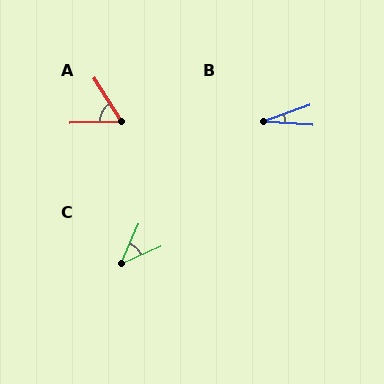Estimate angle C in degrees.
Approximately 42 degrees.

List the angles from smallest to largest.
B (24°), C (42°), A (59°).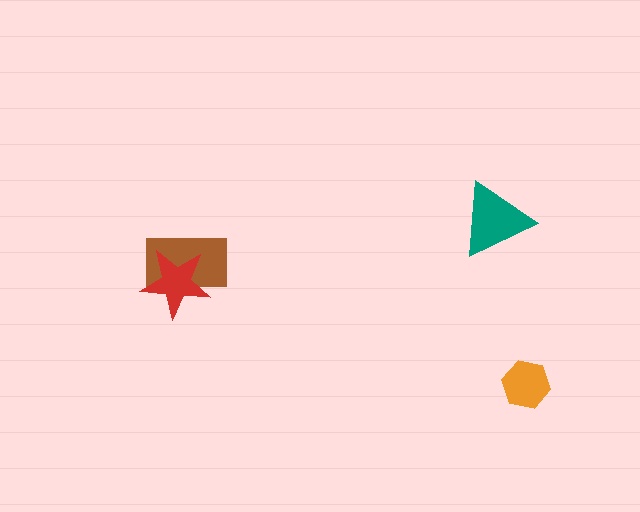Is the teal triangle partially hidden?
No, no other shape covers it.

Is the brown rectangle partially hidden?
Yes, it is partially covered by another shape.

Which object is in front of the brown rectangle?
The red star is in front of the brown rectangle.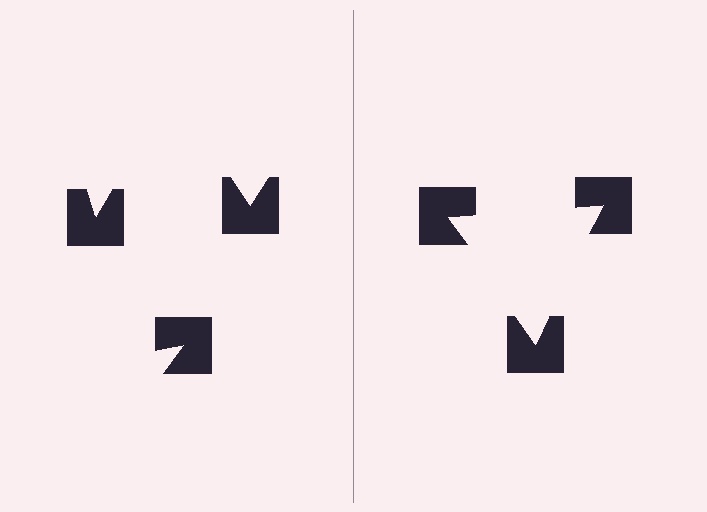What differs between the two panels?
The notched squares are positioned identically on both sides; only the wedge orientations differ. On the right they align to a triangle; on the left they are misaligned.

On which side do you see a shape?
An illusory triangle appears on the right side. On the left side the wedge cuts are rotated, so no coherent shape forms.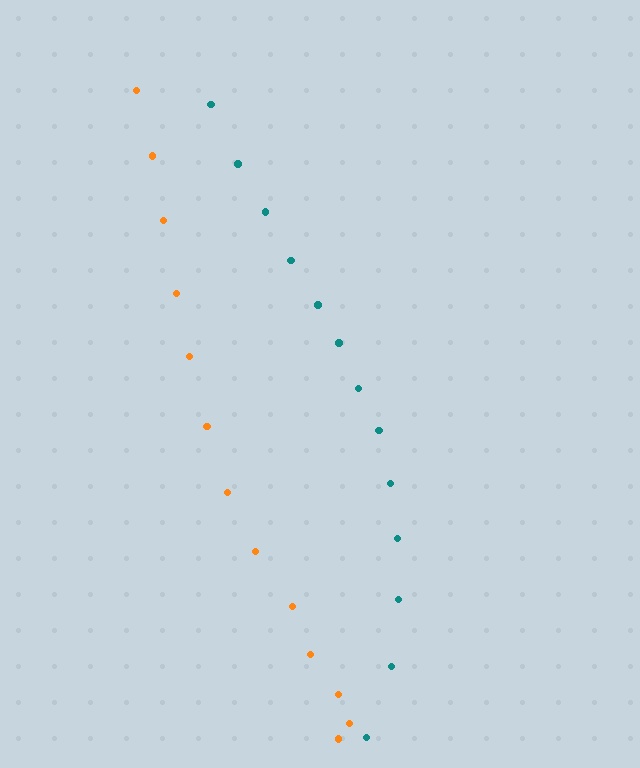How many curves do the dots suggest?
There are 2 distinct paths.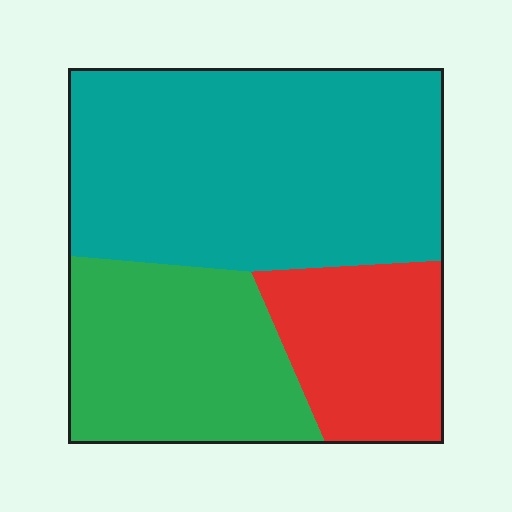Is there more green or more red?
Green.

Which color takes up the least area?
Red, at roughly 20%.